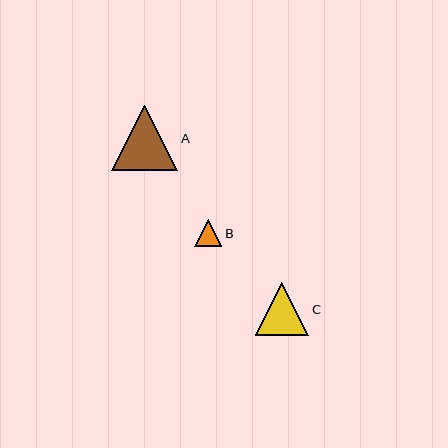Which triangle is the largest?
Triangle A is the largest with a size of approximately 66 pixels.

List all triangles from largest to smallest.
From largest to smallest: A, C, B.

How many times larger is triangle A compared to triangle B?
Triangle A is approximately 2.4 times the size of triangle B.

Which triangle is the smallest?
Triangle B is the smallest with a size of approximately 27 pixels.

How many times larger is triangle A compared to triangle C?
Triangle A is approximately 1.2 times the size of triangle C.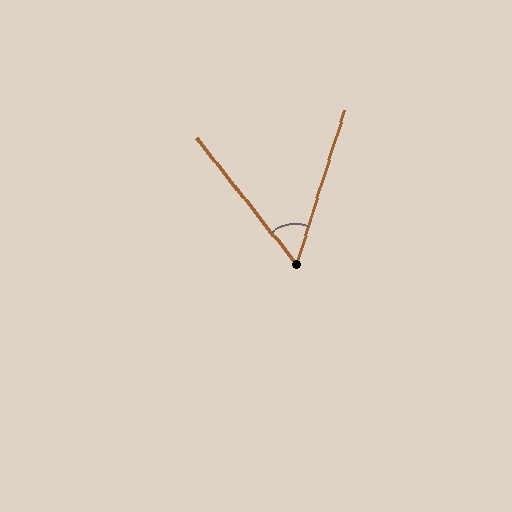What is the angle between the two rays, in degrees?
Approximately 55 degrees.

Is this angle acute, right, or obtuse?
It is acute.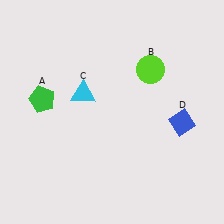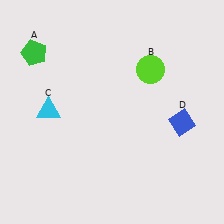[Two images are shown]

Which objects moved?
The objects that moved are: the green pentagon (A), the cyan triangle (C).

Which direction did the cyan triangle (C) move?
The cyan triangle (C) moved left.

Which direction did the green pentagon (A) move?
The green pentagon (A) moved up.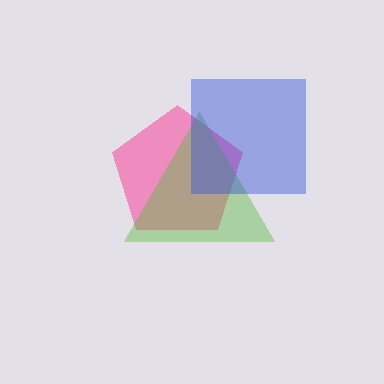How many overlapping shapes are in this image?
There are 3 overlapping shapes in the image.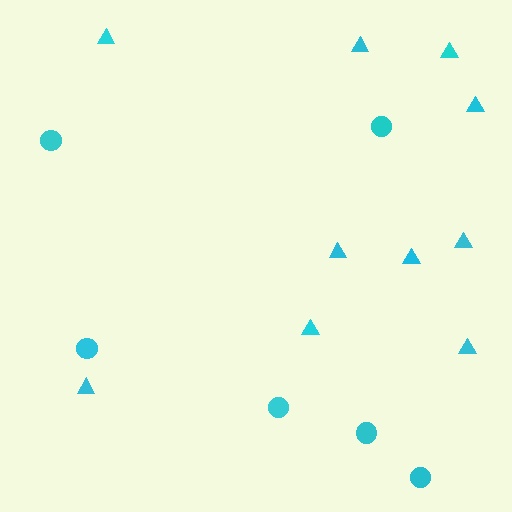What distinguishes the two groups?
There are 2 groups: one group of triangles (10) and one group of circles (6).